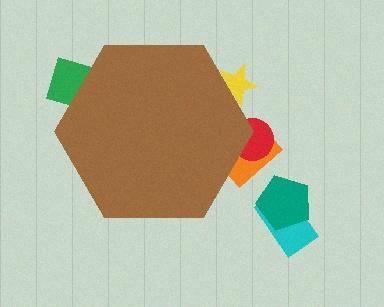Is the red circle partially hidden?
Yes, the red circle is partially hidden behind the brown hexagon.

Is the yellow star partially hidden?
Yes, the yellow star is partially hidden behind the brown hexagon.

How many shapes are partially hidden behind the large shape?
4 shapes are partially hidden.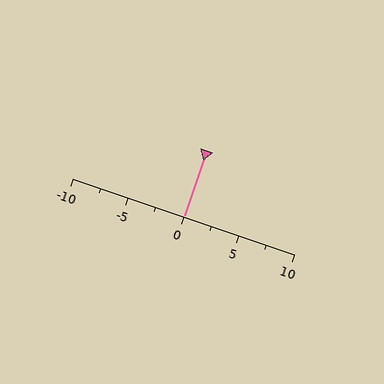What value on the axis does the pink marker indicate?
The marker indicates approximately 0.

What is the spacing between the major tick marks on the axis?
The major ticks are spaced 5 apart.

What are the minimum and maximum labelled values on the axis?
The axis runs from -10 to 10.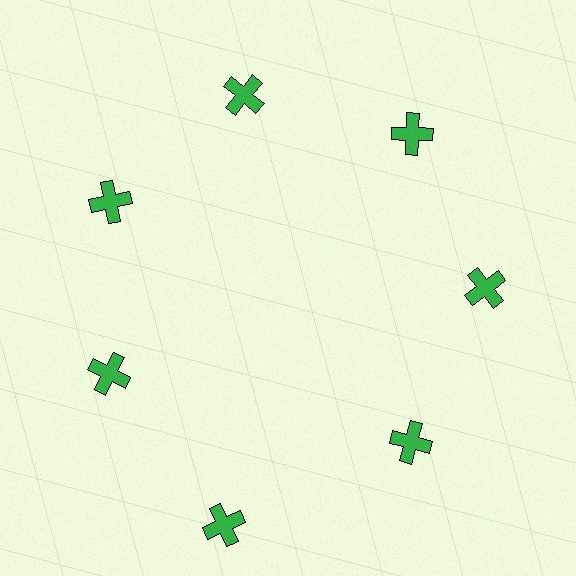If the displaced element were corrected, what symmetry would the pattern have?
It would have 7-fold rotational symmetry — the pattern would map onto itself every 51 degrees.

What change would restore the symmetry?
The symmetry would be restored by moving it inward, back onto the ring so that all 7 crosses sit at equal angles and equal distance from the center.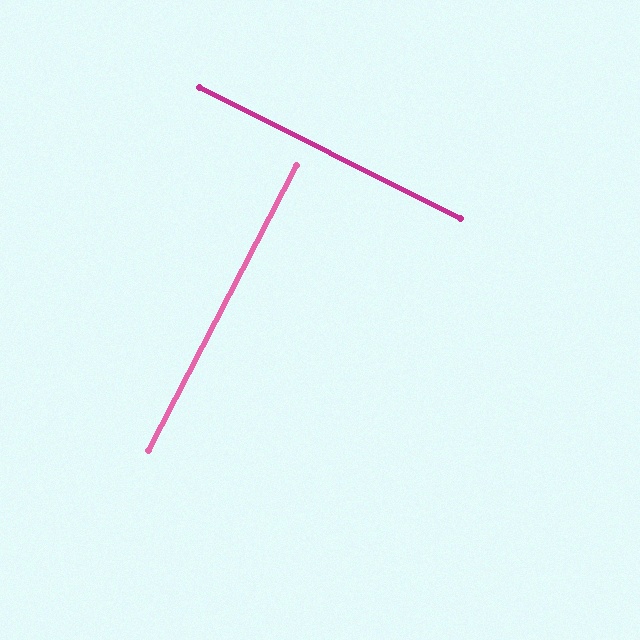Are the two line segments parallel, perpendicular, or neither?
Perpendicular — they meet at approximately 89°.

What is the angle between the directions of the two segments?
Approximately 89 degrees.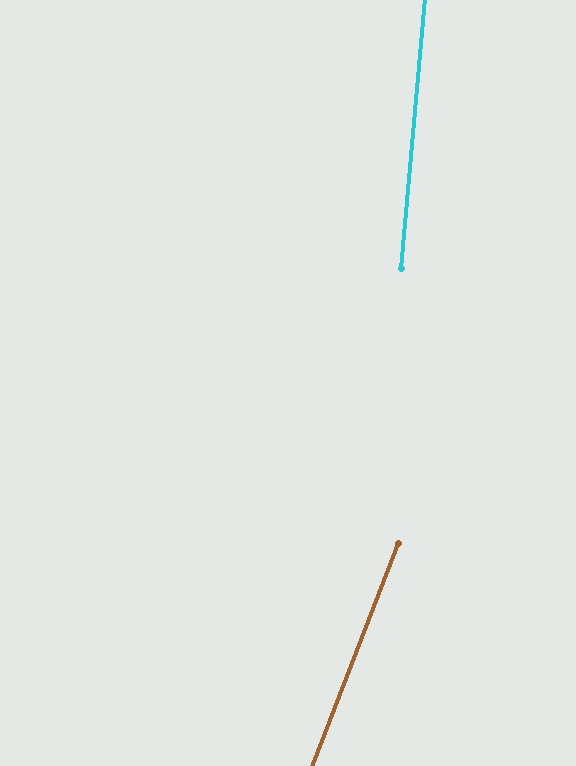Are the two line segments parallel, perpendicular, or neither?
Neither parallel nor perpendicular — they differ by about 16°.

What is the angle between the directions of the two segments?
Approximately 16 degrees.